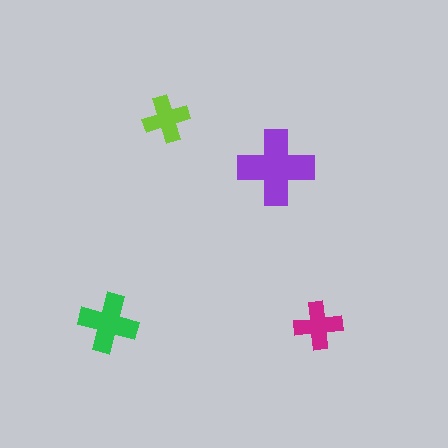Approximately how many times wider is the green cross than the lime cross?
About 1.5 times wider.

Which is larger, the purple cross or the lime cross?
The purple one.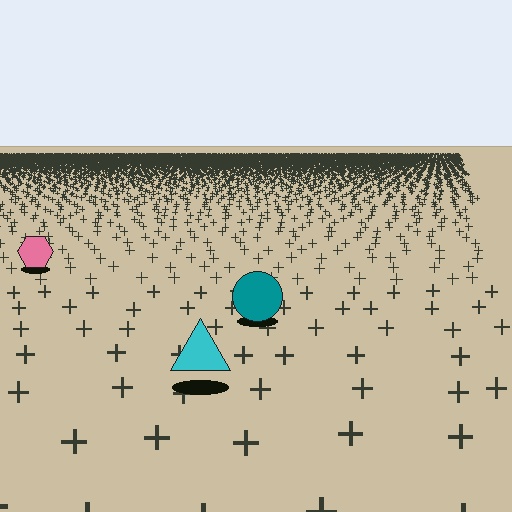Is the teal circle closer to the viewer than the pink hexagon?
Yes. The teal circle is closer — you can tell from the texture gradient: the ground texture is coarser near it.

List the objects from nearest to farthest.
From nearest to farthest: the cyan triangle, the teal circle, the pink hexagon.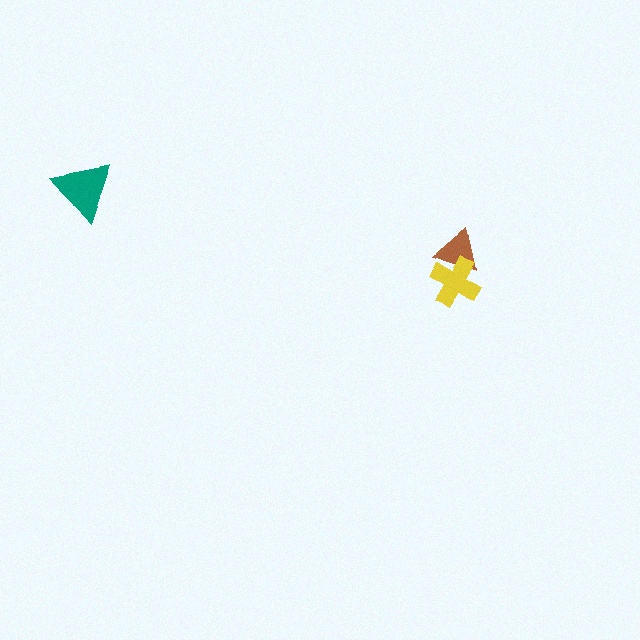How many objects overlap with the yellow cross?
1 object overlaps with the yellow cross.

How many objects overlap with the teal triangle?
0 objects overlap with the teal triangle.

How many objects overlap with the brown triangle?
1 object overlaps with the brown triangle.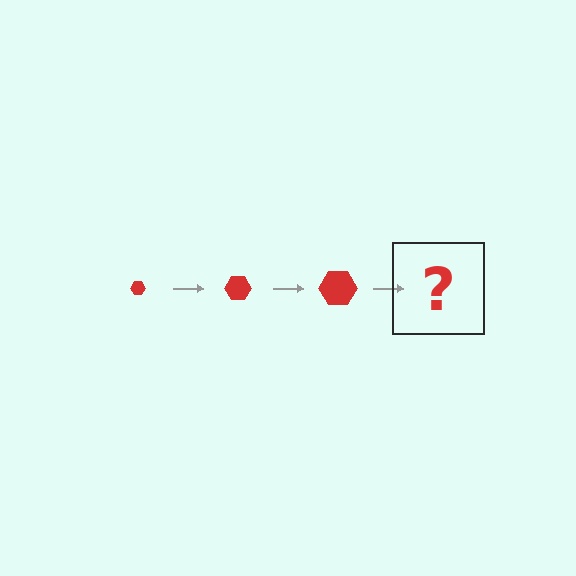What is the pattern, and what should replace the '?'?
The pattern is that the hexagon gets progressively larger each step. The '?' should be a red hexagon, larger than the previous one.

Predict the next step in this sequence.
The next step is a red hexagon, larger than the previous one.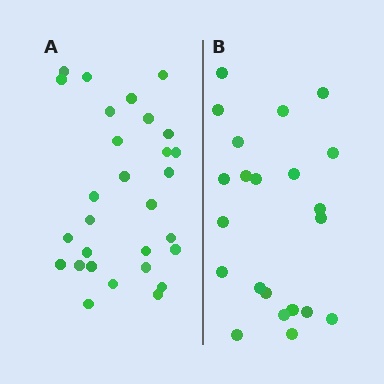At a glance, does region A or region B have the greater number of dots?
Region A (the left region) has more dots.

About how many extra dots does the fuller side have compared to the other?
Region A has roughly 8 or so more dots than region B.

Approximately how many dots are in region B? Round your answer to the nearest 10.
About 20 dots. (The exact count is 22, which rounds to 20.)